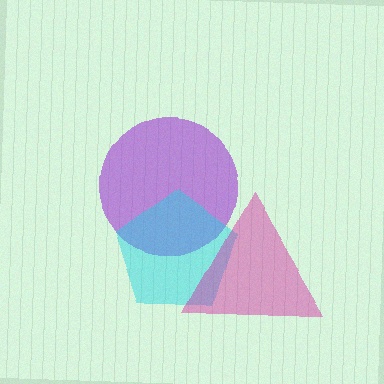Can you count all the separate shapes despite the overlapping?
Yes, there are 3 separate shapes.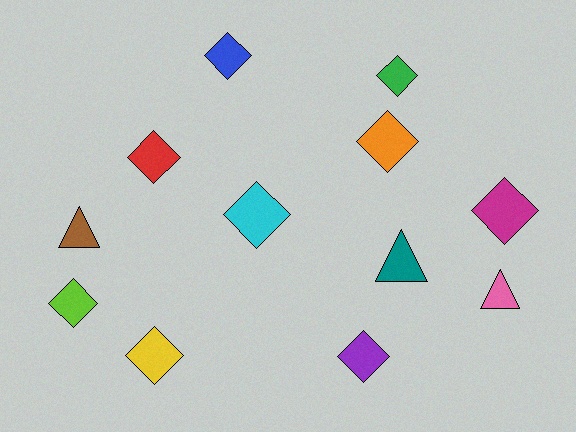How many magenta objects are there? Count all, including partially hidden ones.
There is 1 magenta object.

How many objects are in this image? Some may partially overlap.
There are 12 objects.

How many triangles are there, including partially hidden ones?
There are 3 triangles.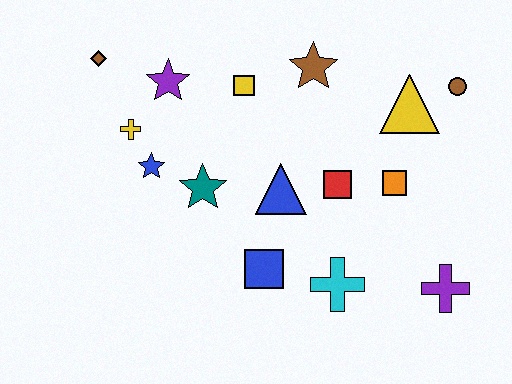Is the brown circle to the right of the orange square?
Yes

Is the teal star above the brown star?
No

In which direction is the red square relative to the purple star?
The red square is to the right of the purple star.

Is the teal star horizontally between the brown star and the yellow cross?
Yes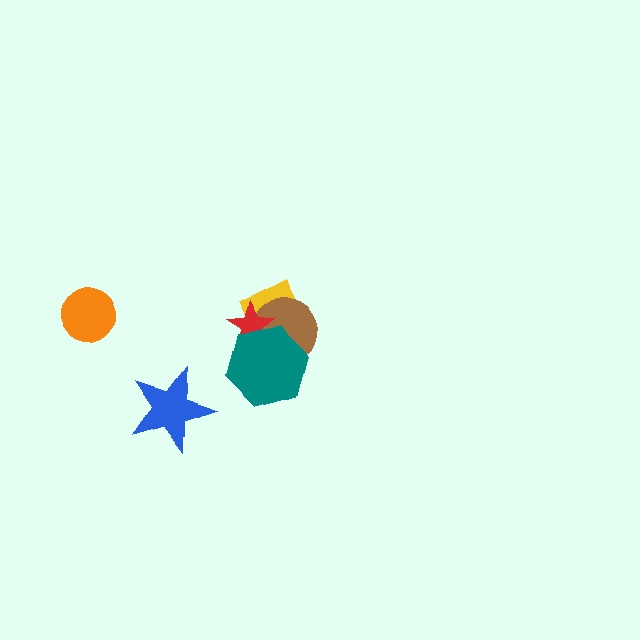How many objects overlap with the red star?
3 objects overlap with the red star.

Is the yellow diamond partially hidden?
Yes, it is partially covered by another shape.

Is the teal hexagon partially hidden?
No, no other shape covers it.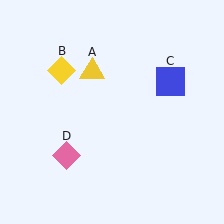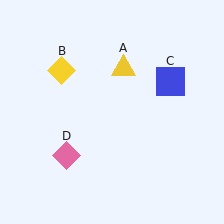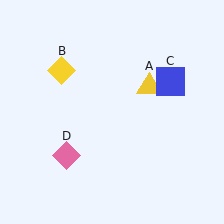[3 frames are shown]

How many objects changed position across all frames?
1 object changed position: yellow triangle (object A).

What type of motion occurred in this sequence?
The yellow triangle (object A) rotated clockwise around the center of the scene.